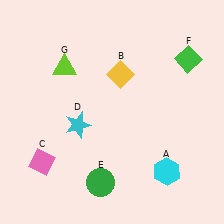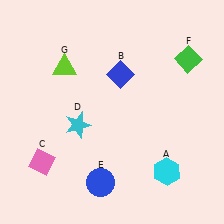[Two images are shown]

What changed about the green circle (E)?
In Image 1, E is green. In Image 2, it changed to blue.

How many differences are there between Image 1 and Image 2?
There are 2 differences between the two images.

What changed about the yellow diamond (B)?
In Image 1, B is yellow. In Image 2, it changed to blue.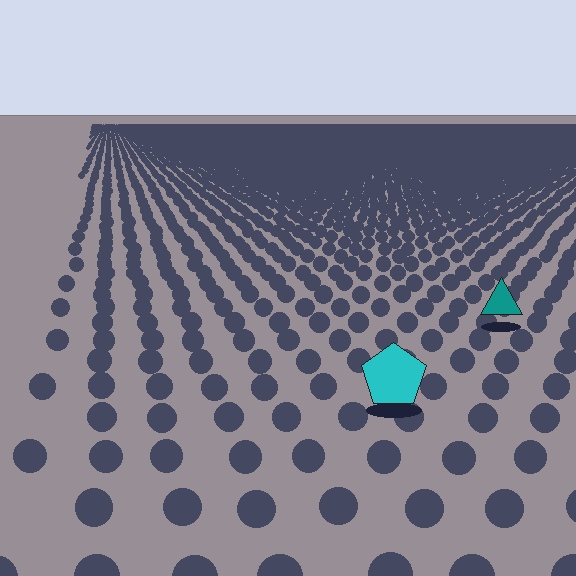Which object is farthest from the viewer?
The teal triangle is farthest from the viewer. It appears smaller and the ground texture around it is denser.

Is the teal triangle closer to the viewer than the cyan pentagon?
No. The cyan pentagon is closer — you can tell from the texture gradient: the ground texture is coarser near it.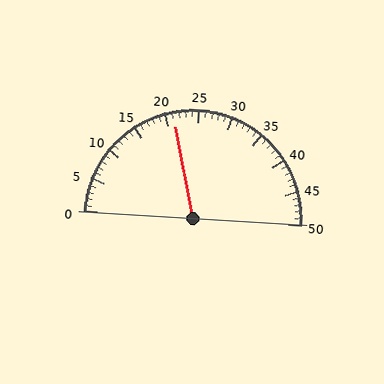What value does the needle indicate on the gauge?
The needle indicates approximately 21.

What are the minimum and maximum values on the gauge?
The gauge ranges from 0 to 50.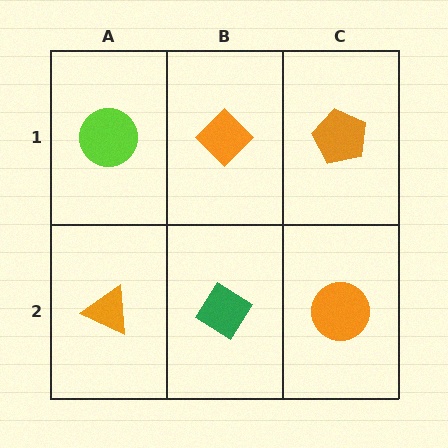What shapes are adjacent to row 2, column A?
A lime circle (row 1, column A), a green diamond (row 2, column B).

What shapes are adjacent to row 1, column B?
A green diamond (row 2, column B), a lime circle (row 1, column A), an orange pentagon (row 1, column C).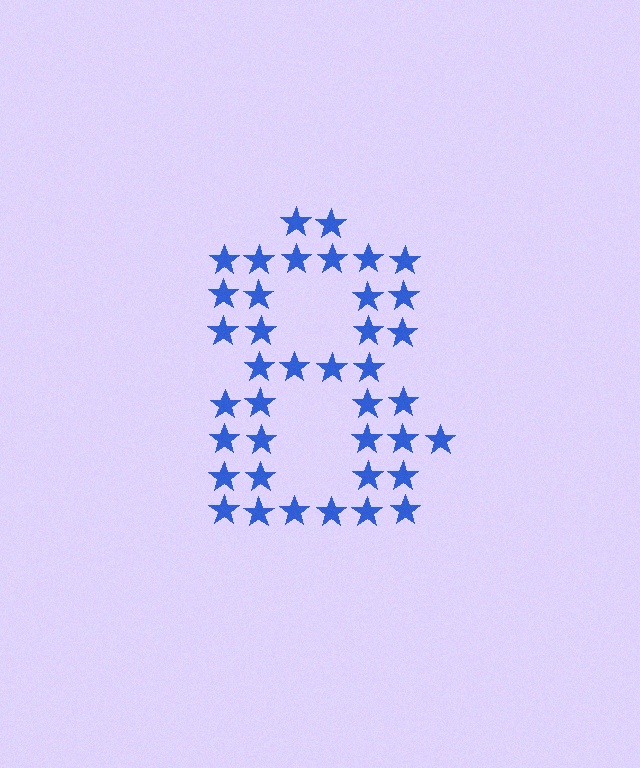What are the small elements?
The small elements are stars.